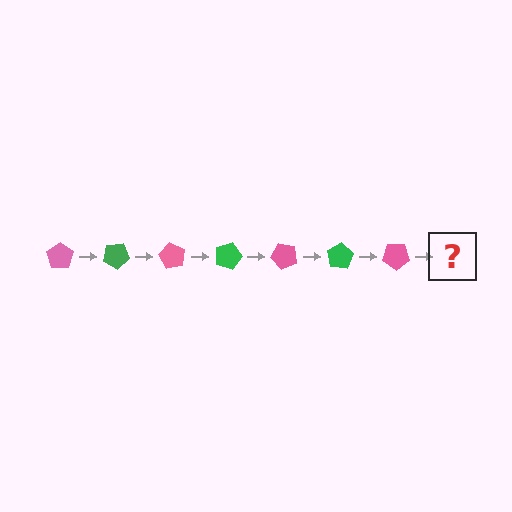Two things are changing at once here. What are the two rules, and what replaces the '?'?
The two rules are that it rotates 30 degrees each step and the color cycles through pink and green. The '?' should be a green pentagon, rotated 210 degrees from the start.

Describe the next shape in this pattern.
It should be a green pentagon, rotated 210 degrees from the start.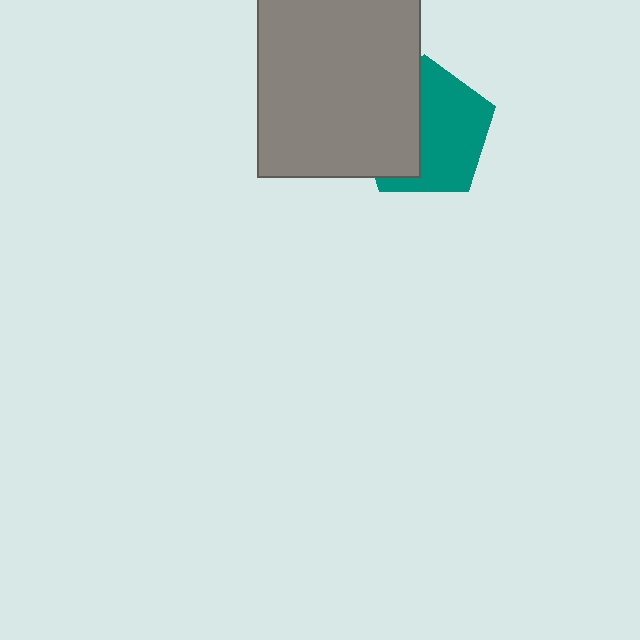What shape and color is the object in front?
The object in front is a gray rectangle.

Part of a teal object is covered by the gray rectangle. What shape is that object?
It is a pentagon.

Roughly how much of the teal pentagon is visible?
About half of it is visible (roughly 57%).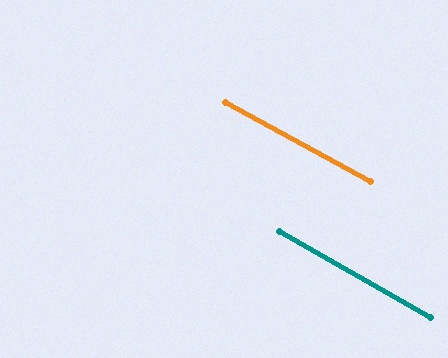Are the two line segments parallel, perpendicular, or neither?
Parallel — their directions differ by only 1.2°.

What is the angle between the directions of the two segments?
Approximately 1 degree.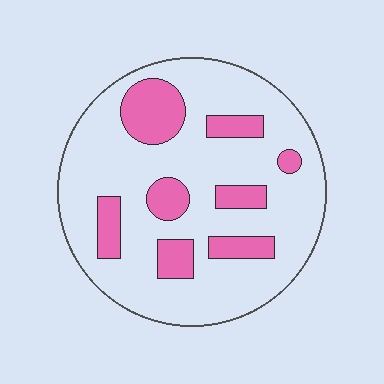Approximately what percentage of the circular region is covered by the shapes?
Approximately 20%.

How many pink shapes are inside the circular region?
8.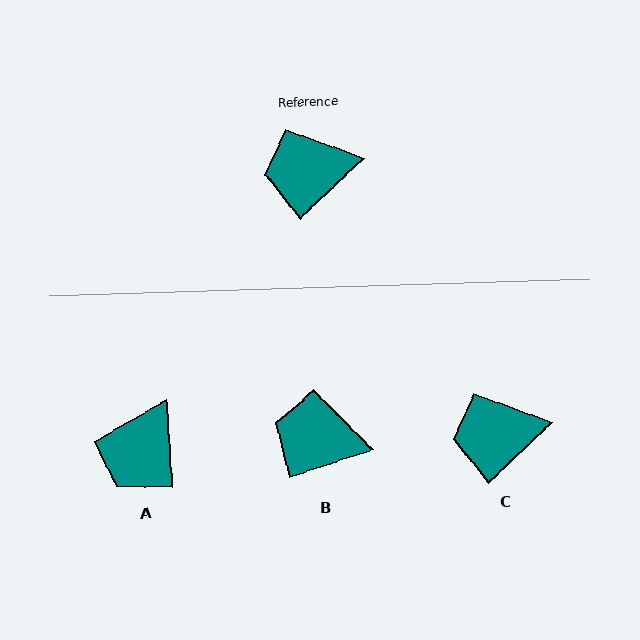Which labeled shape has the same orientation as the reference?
C.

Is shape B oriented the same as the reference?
No, it is off by about 25 degrees.